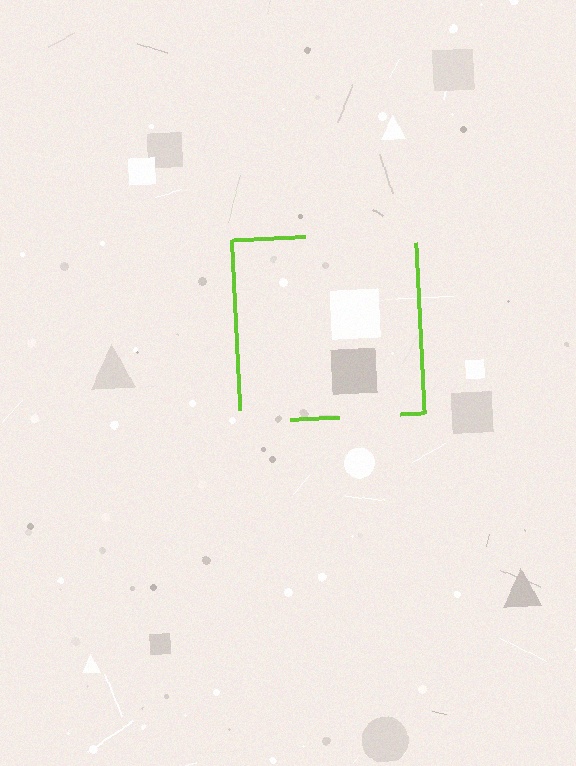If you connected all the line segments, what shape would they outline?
They would outline a square.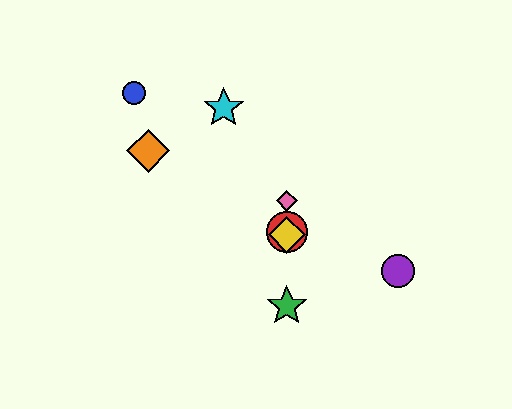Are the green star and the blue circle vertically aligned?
No, the green star is at x≈287 and the blue circle is at x≈134.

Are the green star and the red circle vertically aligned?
Yes, both are at x≈287.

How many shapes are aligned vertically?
4 shapes (the red circle, the green star, the yellow diamond, the pink diamond) are aligned vertically.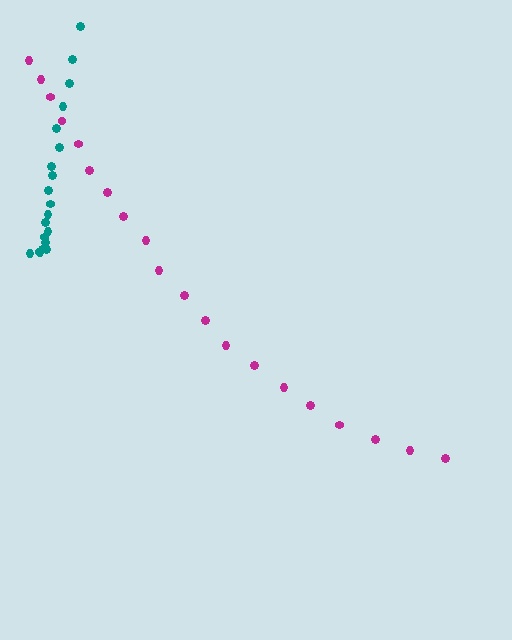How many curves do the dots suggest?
There are 2 distinct paths.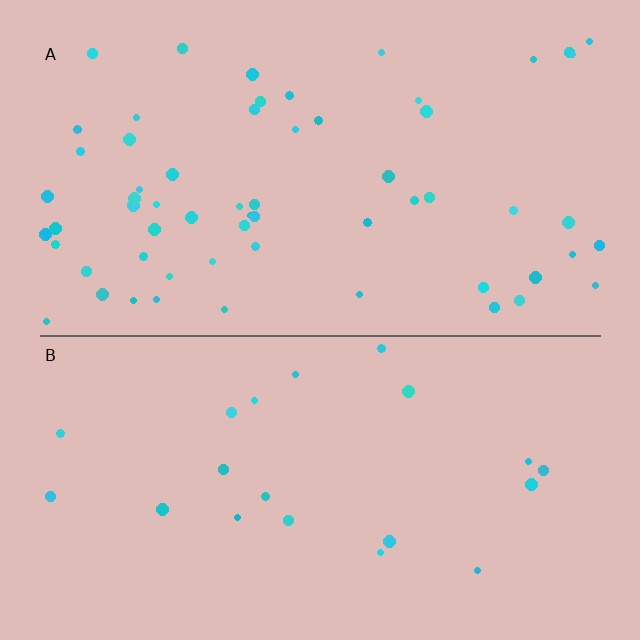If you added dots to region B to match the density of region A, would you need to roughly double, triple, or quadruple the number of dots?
Approximately triple.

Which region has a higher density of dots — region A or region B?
A (the top).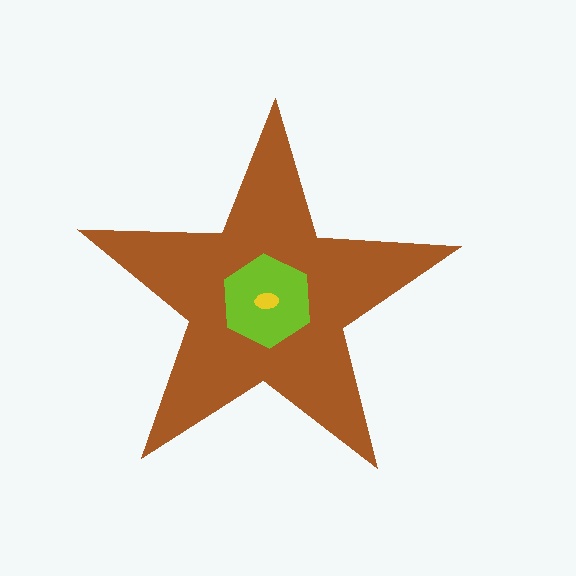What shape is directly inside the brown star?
The lime hexagon.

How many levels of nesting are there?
3.